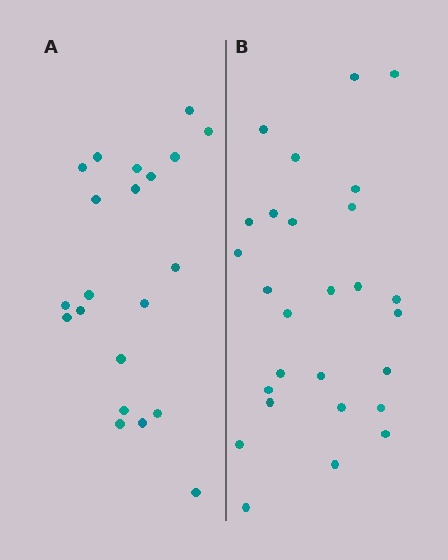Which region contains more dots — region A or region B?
Region B (the right region) has more dots.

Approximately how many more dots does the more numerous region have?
Region B has about 6 more dots than region A.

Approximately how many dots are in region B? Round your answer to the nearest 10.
About 30 dots. (The exact count is 27, which rounds to 30.)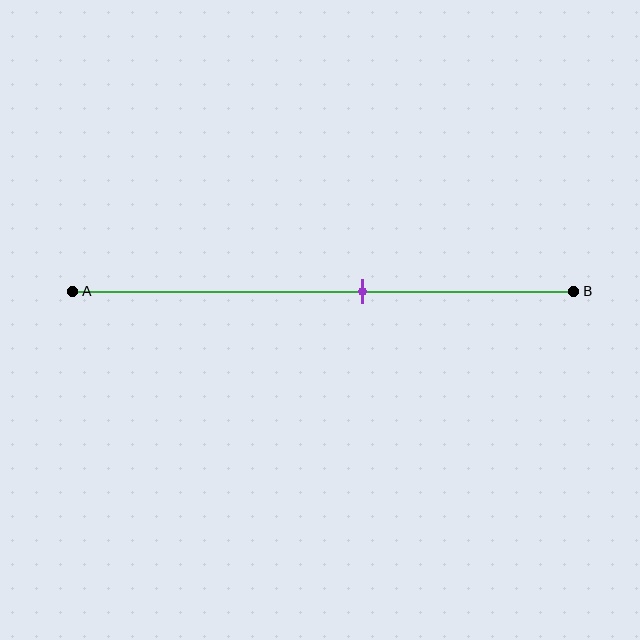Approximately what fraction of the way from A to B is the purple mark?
The purple mark is approximately 60% of the way from A to B.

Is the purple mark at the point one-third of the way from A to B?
No, the mark is at about 60% from A, not at the 33% one-third point.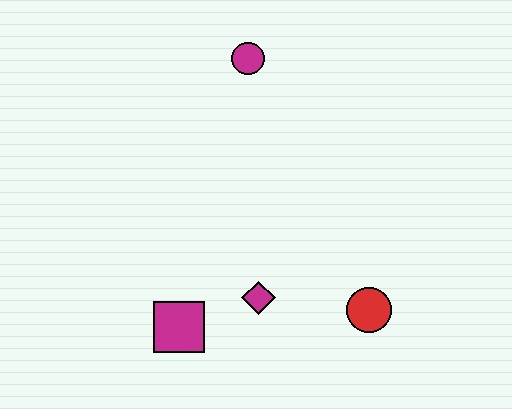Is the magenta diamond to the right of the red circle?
No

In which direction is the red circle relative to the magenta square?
The red circle is to the right of the magenta square.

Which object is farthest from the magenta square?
The magenta circle is farthest from the magenta square.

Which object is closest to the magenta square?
The magenta diamond is closest to the magenta square.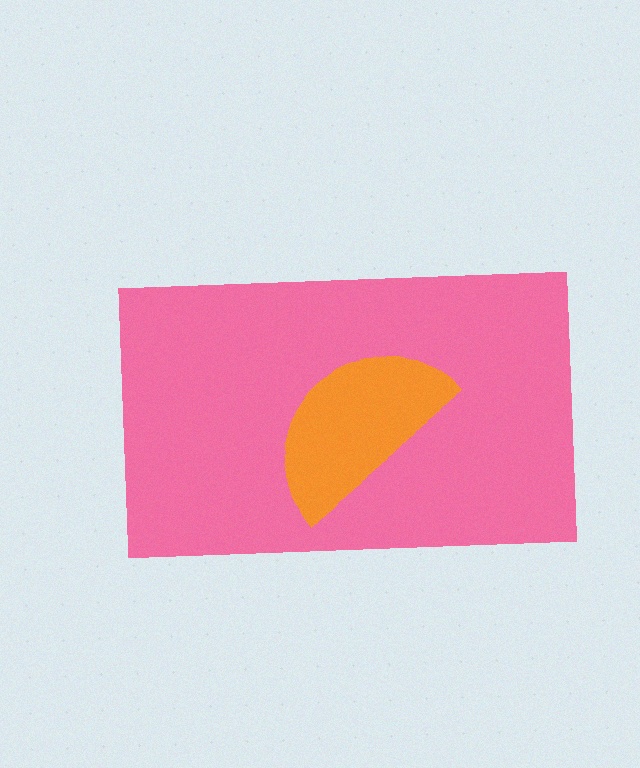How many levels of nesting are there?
2.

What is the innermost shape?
The orange semicircle.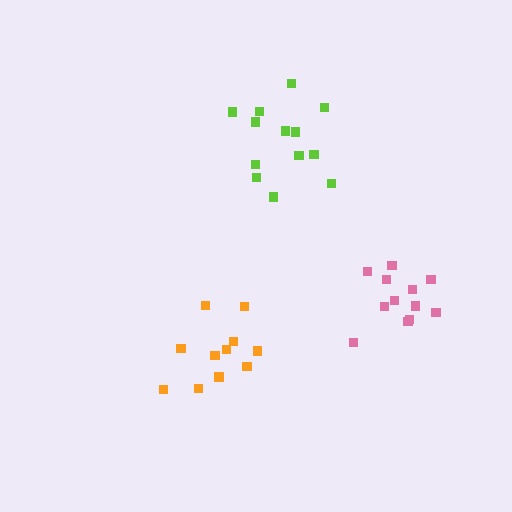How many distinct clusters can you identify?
There are 3 distinct clusters.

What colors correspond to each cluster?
The clusters are colored: lime, pink, orange.